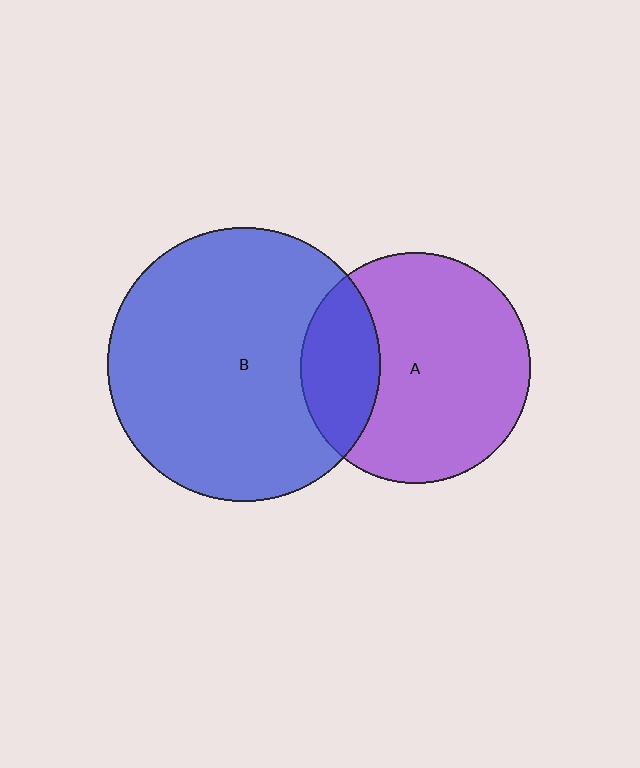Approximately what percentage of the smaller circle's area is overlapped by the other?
Approximately 25%.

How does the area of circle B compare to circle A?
Approximately 1.4 times.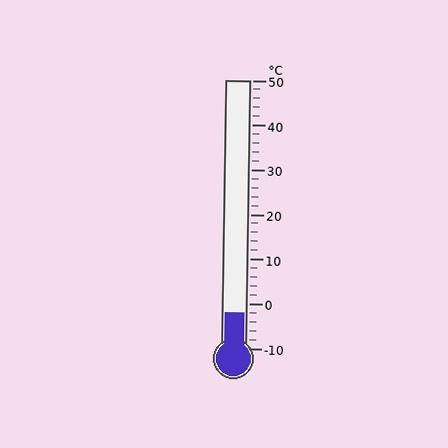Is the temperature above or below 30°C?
The temperature is below 30°C.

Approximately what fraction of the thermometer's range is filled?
The thermometer is filled to approximately 15% of its range.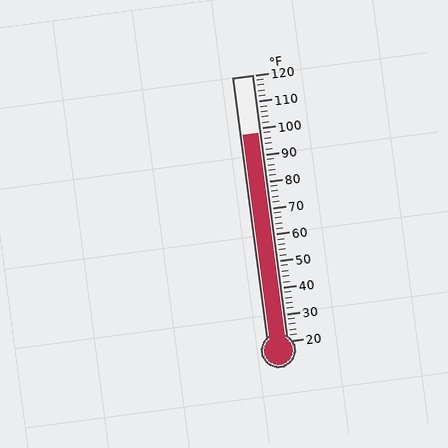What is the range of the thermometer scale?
The thermometer scale ranges from 20°F to 120°F.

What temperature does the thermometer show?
The thermometer shows approximately 98°F.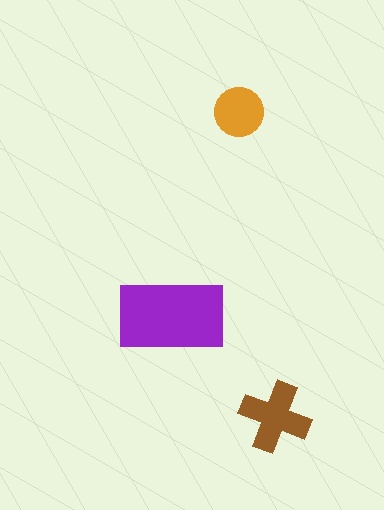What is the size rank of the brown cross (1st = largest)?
2nd.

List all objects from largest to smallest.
The purple rectangle, the brown cross, the orange circle.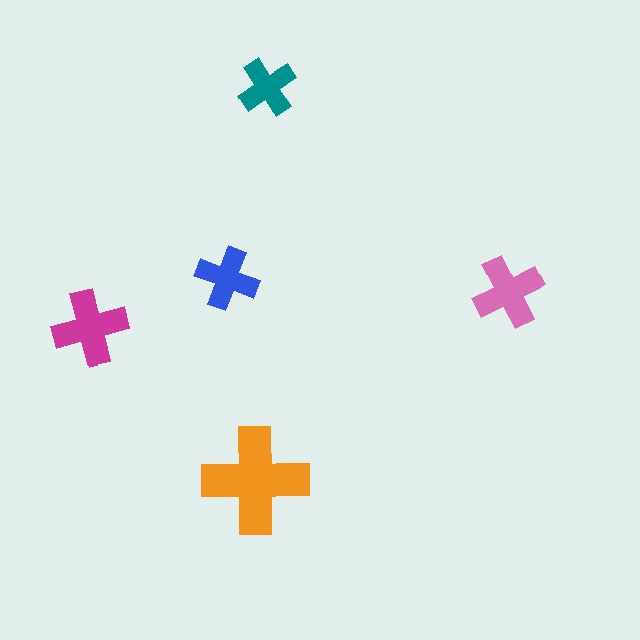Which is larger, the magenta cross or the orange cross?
The orange one.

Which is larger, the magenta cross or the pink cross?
The magenta one.